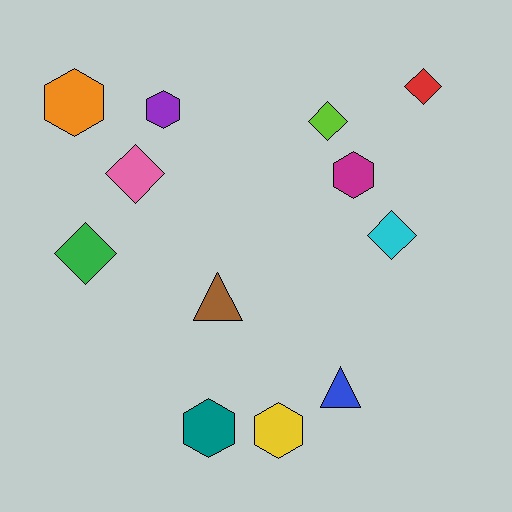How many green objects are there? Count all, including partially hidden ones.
There is 1 green object.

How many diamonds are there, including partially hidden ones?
There are 5 diamonds.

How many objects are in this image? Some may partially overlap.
There are 12 objects.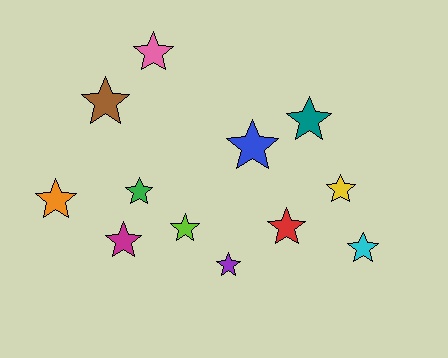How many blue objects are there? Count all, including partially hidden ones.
There is 1 blue object.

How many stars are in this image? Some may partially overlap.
There are 12 stars.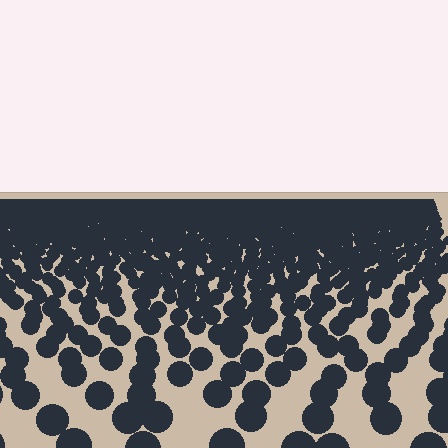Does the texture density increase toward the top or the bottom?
Density increases toward the top.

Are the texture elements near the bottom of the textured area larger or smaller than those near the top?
Larger. Near the bottom, elements are closer to the viewer and appear at a bigger on-screen size.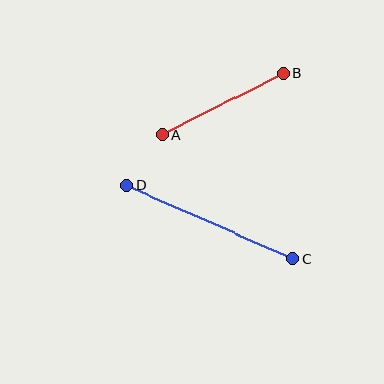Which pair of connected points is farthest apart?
Points C and D are farthest apart.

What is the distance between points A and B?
The distance is approximately 136 pixels.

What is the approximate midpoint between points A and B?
The midpoint is at approximately (223, 104) pixels.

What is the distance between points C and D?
The distance is approximately 182 pixels.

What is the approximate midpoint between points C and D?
The midpoint is at approximately (210, 222) pixels.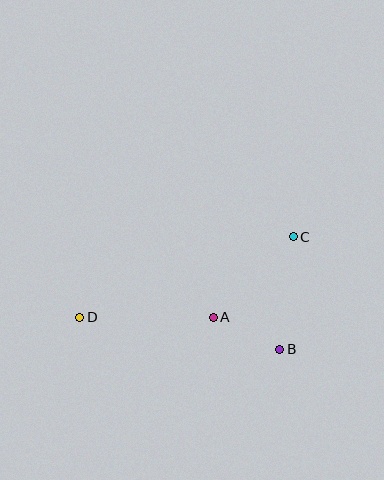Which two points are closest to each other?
Points A and B are closest to each other.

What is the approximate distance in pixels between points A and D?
The distance between A and D is approximately 133 pixels.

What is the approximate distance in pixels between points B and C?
The distance between B and C is approximately 114 pixels.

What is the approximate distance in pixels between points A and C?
The distance between A and C is approximately 114 pixels.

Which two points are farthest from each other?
Points C and D are farthest from each other.